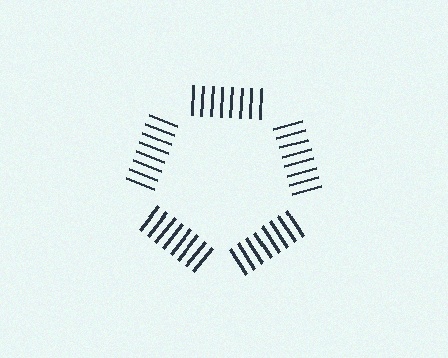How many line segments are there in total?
40 — 8 along each of the 5 edges.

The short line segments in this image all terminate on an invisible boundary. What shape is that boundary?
An illusory pentagon — the line segments terminate on its edges but no continuous stroke is drawn.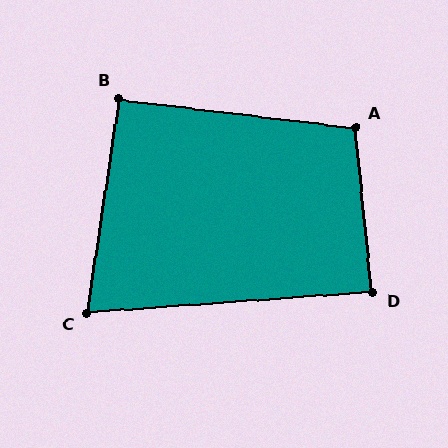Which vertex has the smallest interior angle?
C, at approximately 77 degrees.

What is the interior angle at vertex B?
Approximately 92 degrees (approximately right).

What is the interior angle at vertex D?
Approximately 88 degrees (approximately right).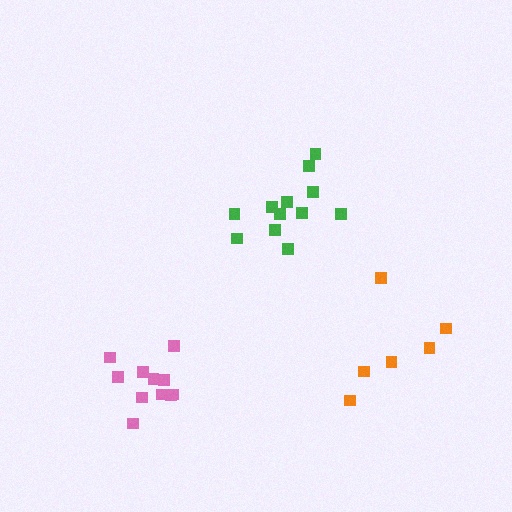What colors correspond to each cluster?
The clusters are colored: pink, orange, green.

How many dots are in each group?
Group 1: 11 dots, Group 2: 6 dots, Group 3: 12 dots (29 total).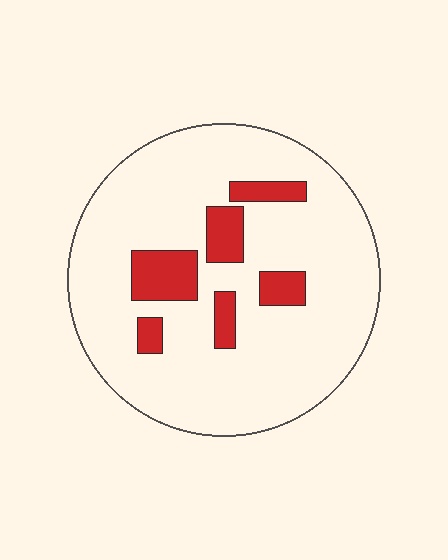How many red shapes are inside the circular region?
6.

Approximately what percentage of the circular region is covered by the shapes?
Approximately 15%.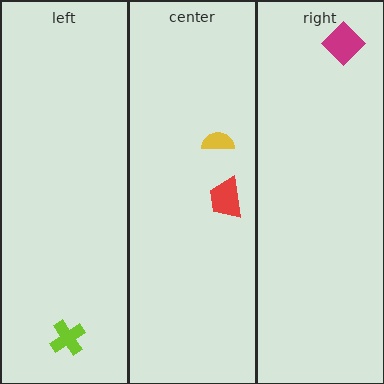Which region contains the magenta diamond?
The right region.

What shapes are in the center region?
The red trapezoid, the yellow semicircle.